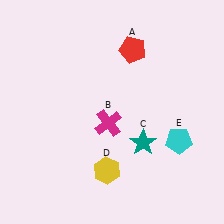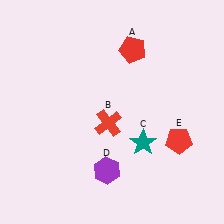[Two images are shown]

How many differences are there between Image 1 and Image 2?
There are 3 differences between the two images.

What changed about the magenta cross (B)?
In Image 1, B is magenta. In Image 2, it changed to red.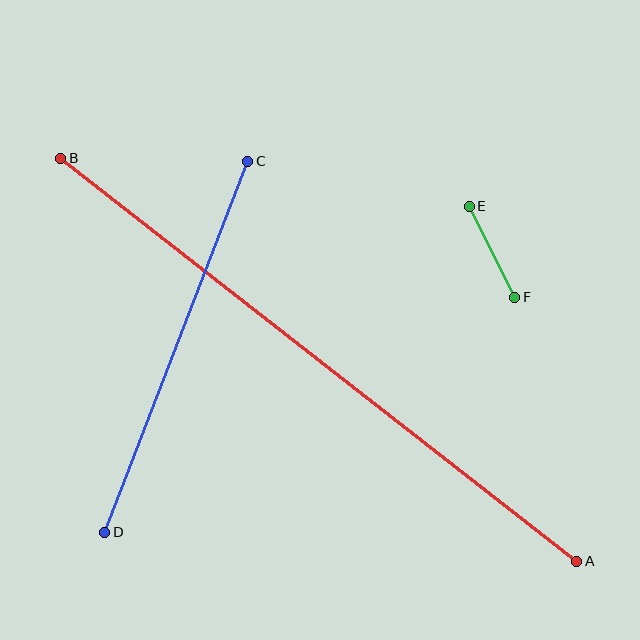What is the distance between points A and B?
The distance is approximately 655 pixels.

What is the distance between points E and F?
The distance is approximately 102 pixels.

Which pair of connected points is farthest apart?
Points A and B are farthest apart.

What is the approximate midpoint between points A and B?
The midpoint is at approximately (319, 360) pixels.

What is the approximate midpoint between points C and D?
The midpoint is at approximately (176, 347) pixels.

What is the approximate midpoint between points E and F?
The midpoint is at approximately (492, 252) pixels.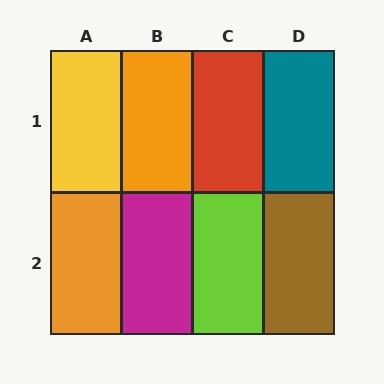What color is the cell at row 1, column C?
Red.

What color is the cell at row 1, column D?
Teal.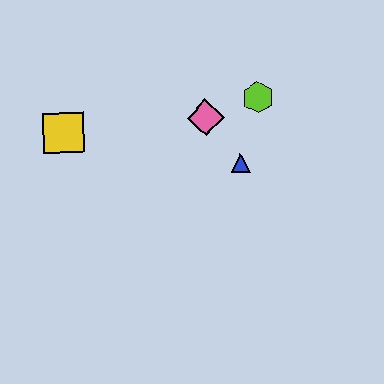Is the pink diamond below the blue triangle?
No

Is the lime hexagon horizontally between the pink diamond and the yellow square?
No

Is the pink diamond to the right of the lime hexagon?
No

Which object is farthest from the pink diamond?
The yellow square is farthest from the pink diamond.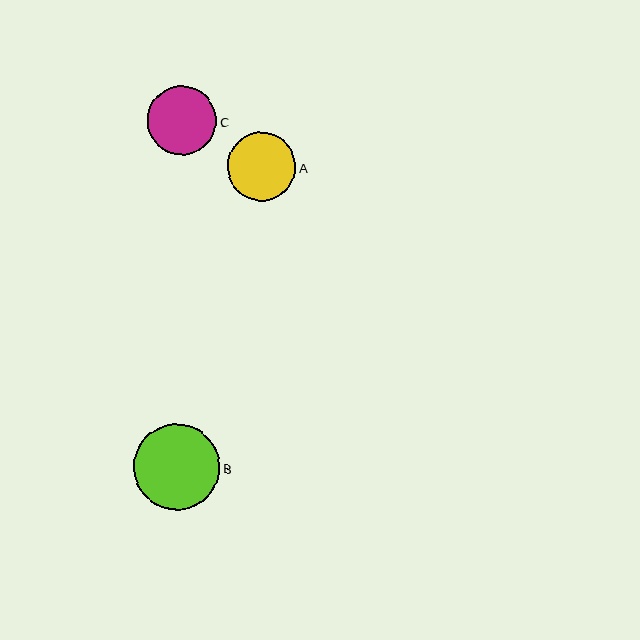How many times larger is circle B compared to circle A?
Circle B is approximately 1.3 times the size of circle A.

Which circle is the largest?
Circle B is the largest with a size of approximately 86 pixels.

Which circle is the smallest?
Circle A is the smallest with a size of approximately 69 pixels.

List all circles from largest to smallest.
From largest to smallest: B, C, A.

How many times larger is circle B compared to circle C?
Circle B is approximately 1.2 times the size of circle C.